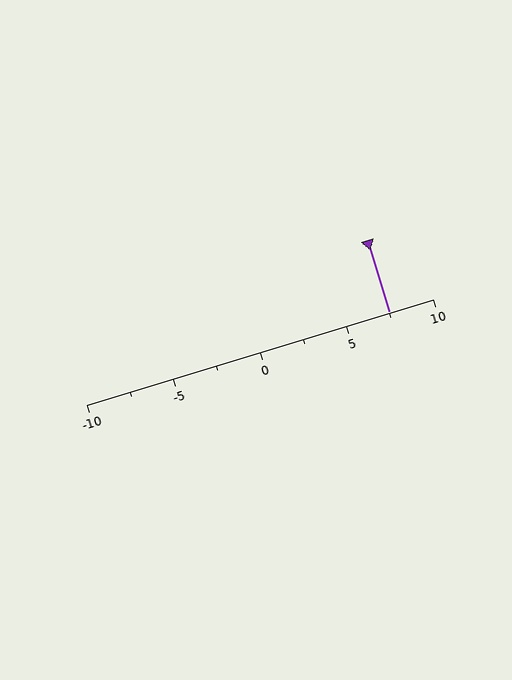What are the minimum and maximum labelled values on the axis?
The axis runs from -10 to 10.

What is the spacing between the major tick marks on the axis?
The major ticks are spaced 5 apart.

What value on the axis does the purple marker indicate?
The marker indicates approximately 7.5.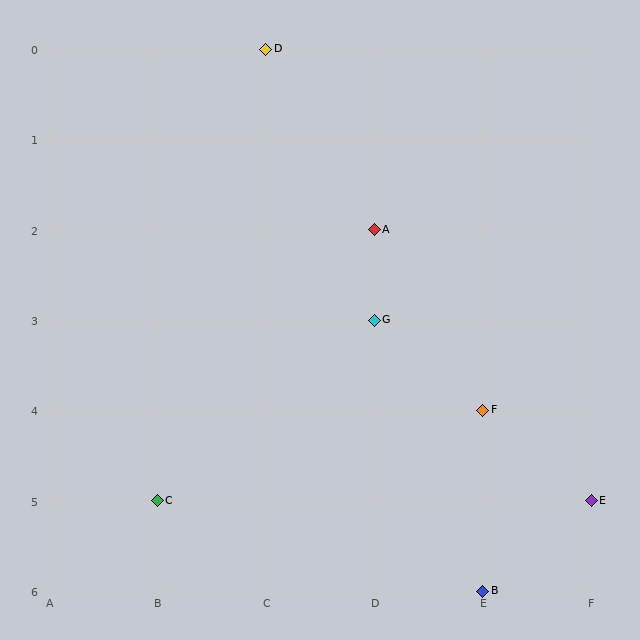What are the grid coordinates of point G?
Point G is at grid coordinates (D, 3).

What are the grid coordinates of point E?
Point E is at grid coordinates (F, 5).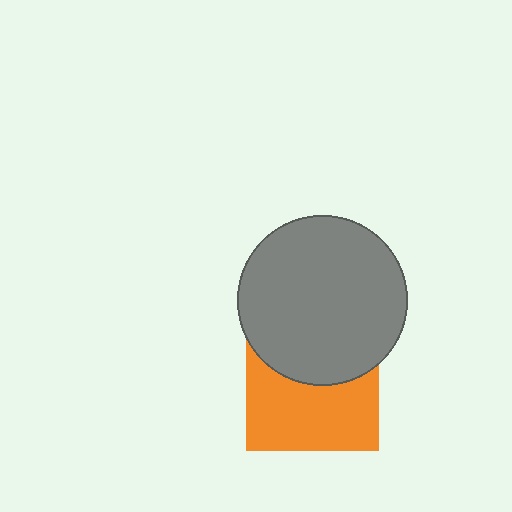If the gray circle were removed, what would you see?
You would see the complete orange square.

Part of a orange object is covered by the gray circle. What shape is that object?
It is a square.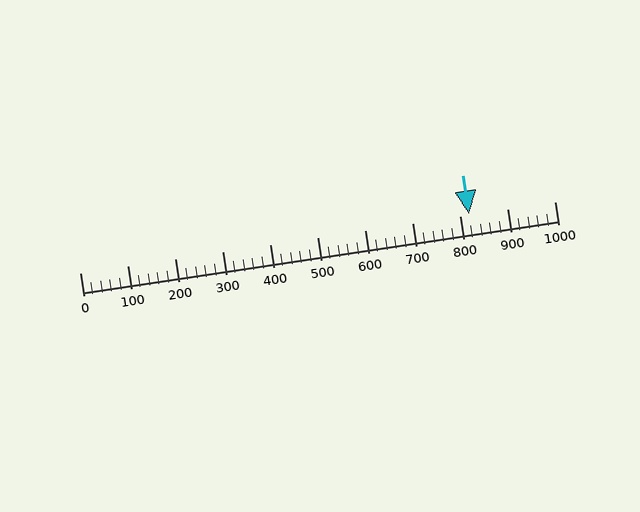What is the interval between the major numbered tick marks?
The major tick marks are spaced 100 units apart.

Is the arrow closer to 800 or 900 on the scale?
The arrow is closer to 800.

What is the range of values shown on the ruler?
The ruler shows values from 0 to 1000.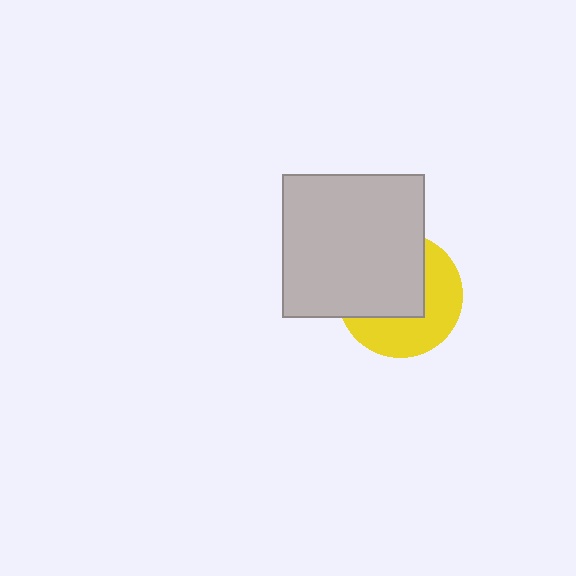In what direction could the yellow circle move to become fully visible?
The yellow circle could move toward the lower-right. That would shift it out from behind the light gray square entirely.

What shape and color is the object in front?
The object in front is a light gray square.